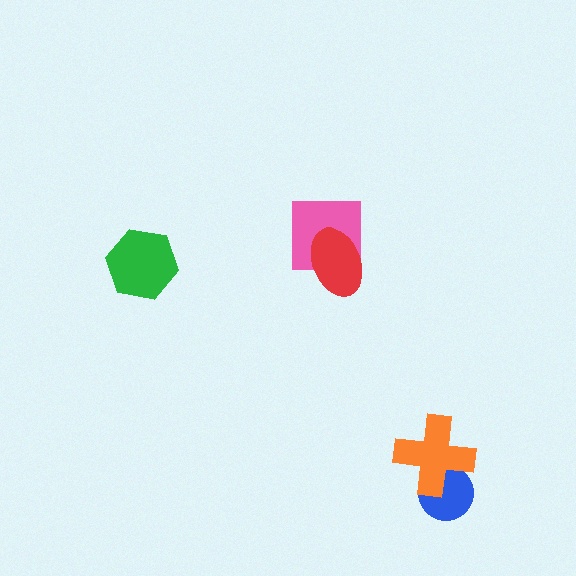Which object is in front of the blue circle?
The orange cross is in front of the blue circle.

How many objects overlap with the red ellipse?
1 object overlaps with the red ellipse.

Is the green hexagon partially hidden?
No, no other shape covers it.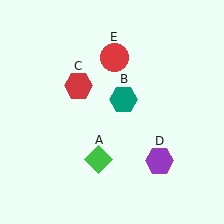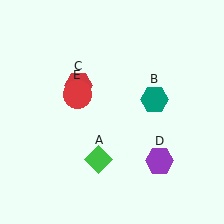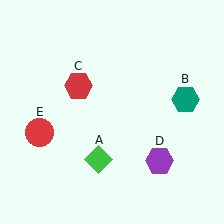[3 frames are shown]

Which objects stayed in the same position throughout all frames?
Green diamond (object A) and red hexagon (object C) and purple hexagon (object D) remained stationary.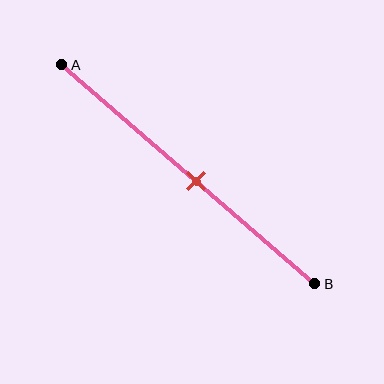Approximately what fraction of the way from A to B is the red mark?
The red mark is approximately 55% of the way from A to B.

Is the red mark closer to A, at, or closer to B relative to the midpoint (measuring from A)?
The red mark is closer to point B than the midpoint of segment AB.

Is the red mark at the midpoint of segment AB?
No, the mark is at about 55% from A, not at the 50% midpoint.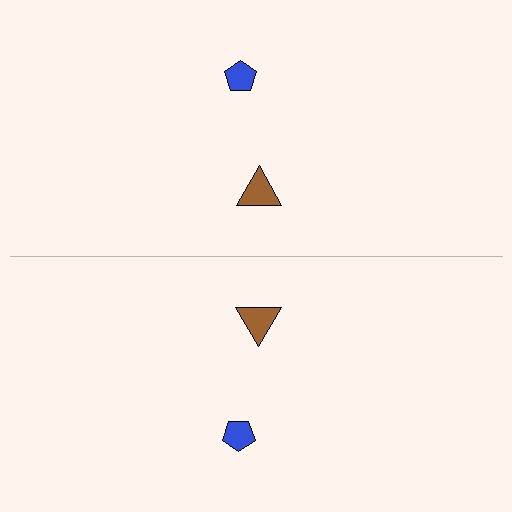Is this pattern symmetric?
Yes, this pattern has bilateral (reflection) symmetry.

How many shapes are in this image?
There are 4 shapes in this image.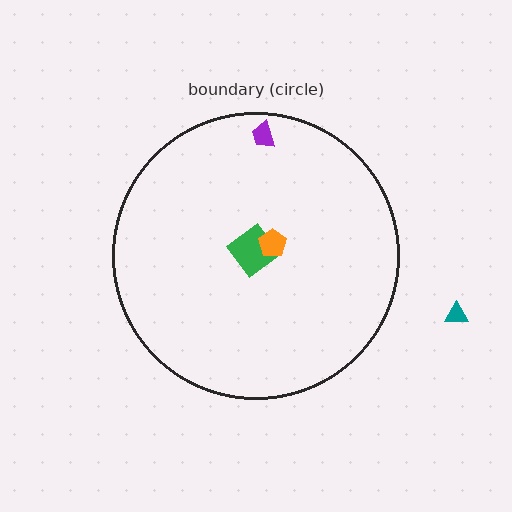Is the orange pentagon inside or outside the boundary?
Inside.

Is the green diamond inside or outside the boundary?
Inside.